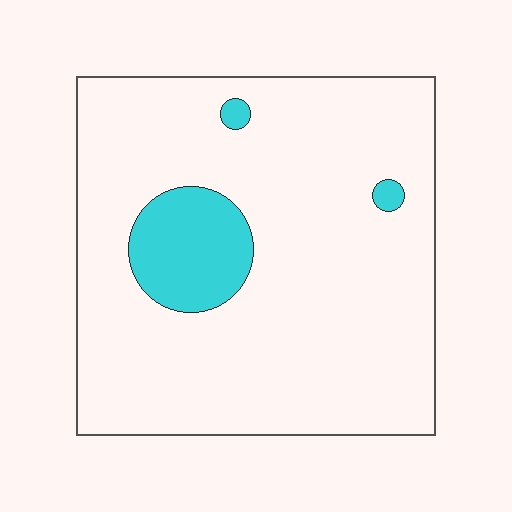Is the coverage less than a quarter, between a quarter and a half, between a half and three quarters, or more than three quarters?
Less than a quarter.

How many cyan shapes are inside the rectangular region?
3.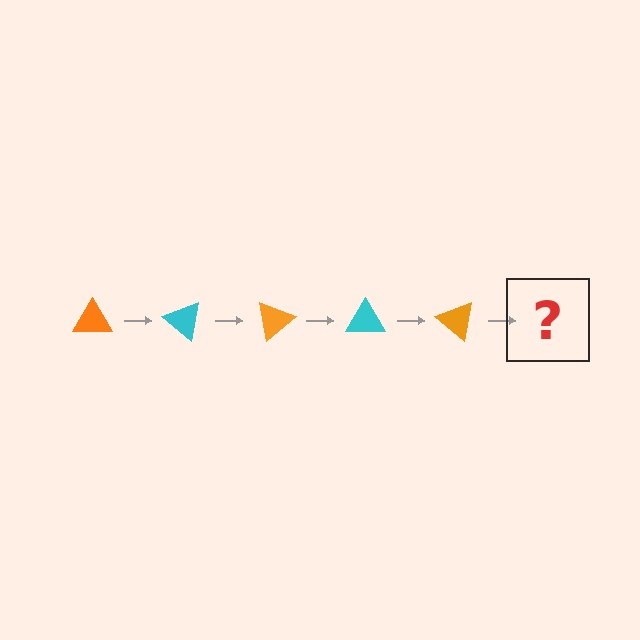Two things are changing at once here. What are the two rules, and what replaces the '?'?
The two rules are that it rotates 40 degrees each step and the color cycles through orange and cyan. The '?' should be a cyan triangle, rotated 200 degrees from the start.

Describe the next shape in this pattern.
It should be a cyan triangle, rotated 200 degrees from the start.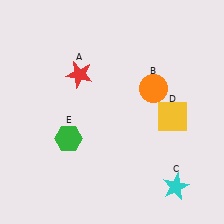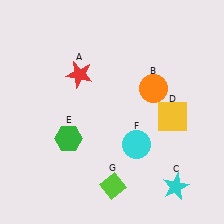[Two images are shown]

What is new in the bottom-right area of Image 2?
A cyan circle (F) was added in the bottom-right area of Image 2.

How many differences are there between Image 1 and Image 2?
There are 2 differences between the two images.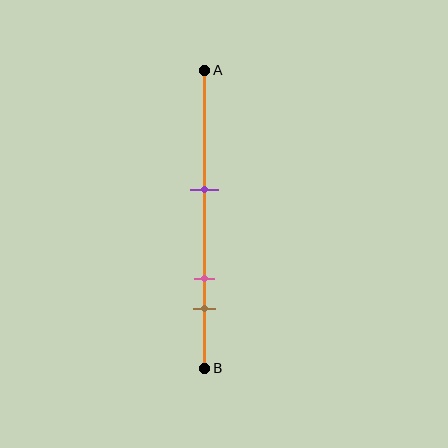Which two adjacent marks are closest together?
The pink and brown marks are the closest adjacent pair.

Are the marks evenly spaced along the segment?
No, the marks are not evenly spaced.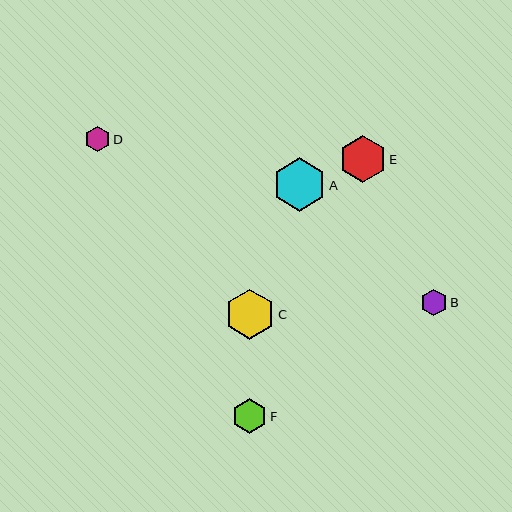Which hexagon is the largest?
Hexagon A is the largest with a size of approximately 53 pixels.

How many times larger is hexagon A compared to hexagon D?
Hexagon A is approximately 2.2 times the size of hexagon D.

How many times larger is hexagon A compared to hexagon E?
Hexagon A is approximately 1.1 times the size of hexagon E.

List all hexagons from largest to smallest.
From largest to smallest: A, C, E, F, B, D.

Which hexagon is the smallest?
Hexagon D is the smallest with a size of approximately 25 pixels.